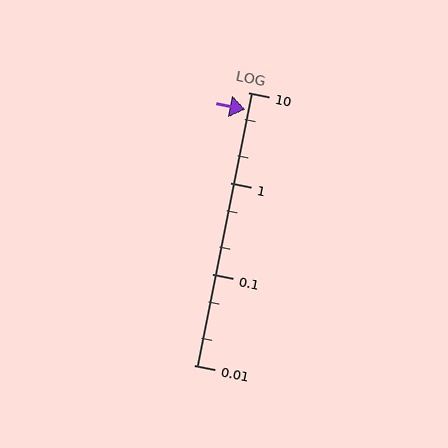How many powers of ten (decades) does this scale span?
The scale spans 3 decades, from 0.01 to 10.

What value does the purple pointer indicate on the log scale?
The pointer indicates approximately 6.5.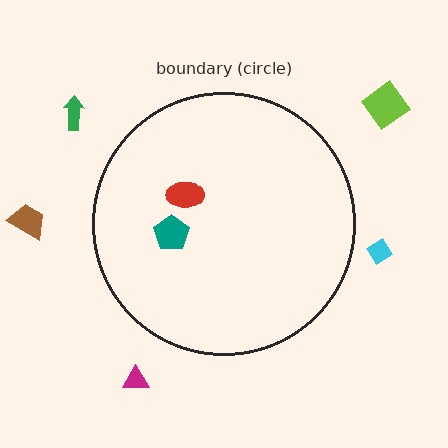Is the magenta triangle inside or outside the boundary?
Outside.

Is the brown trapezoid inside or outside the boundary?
Outside.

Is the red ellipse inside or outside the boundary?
Inside.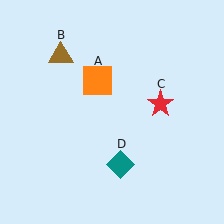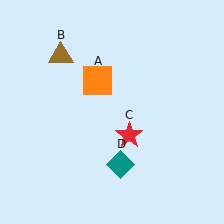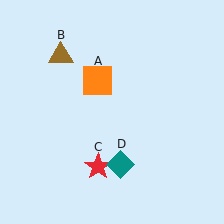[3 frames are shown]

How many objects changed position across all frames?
1 object changed position: red star (object C).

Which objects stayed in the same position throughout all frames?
Orange square (object A) and brown triangle (object B) and teal diamond (object D) remained stationary.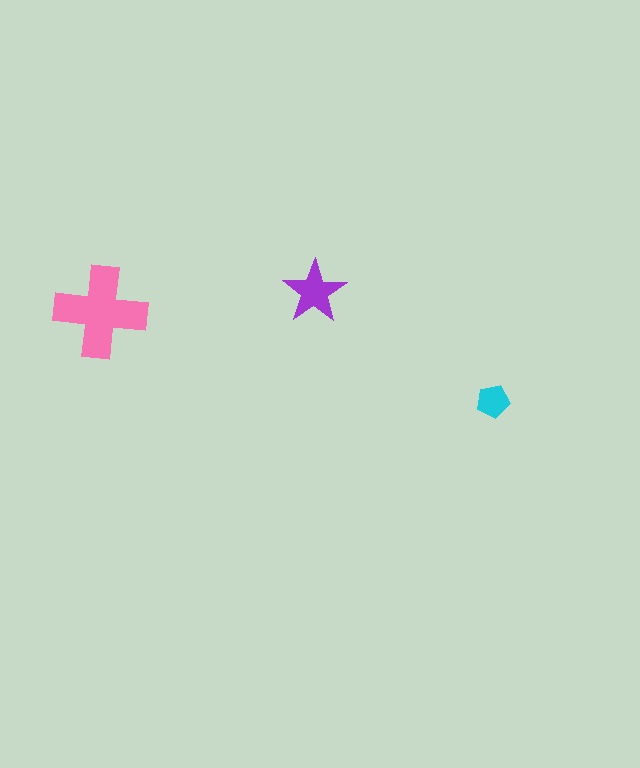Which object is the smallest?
The cyan pentagon.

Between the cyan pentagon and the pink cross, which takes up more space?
The pink cross.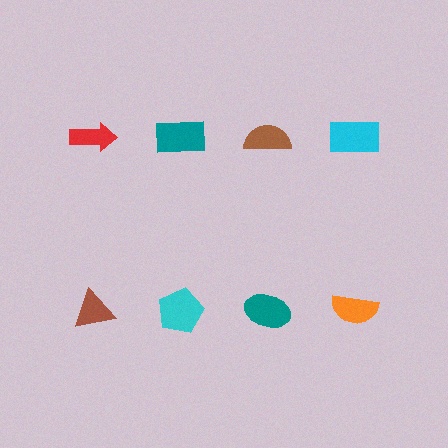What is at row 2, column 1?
A brown triangle.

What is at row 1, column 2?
A teal rectangle.